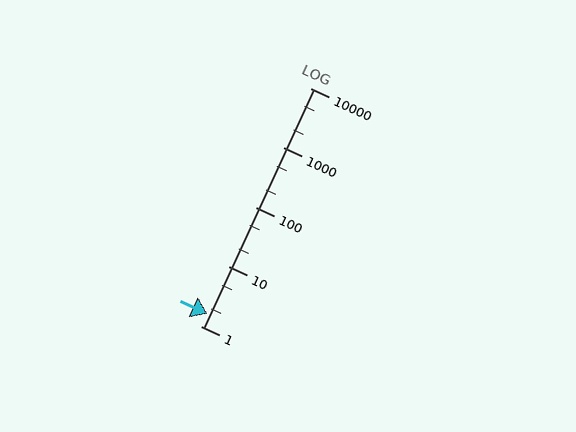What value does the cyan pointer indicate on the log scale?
The pointer indicates approximately 1.6.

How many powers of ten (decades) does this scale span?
The scale spans 4 decades, from 1 to 10000.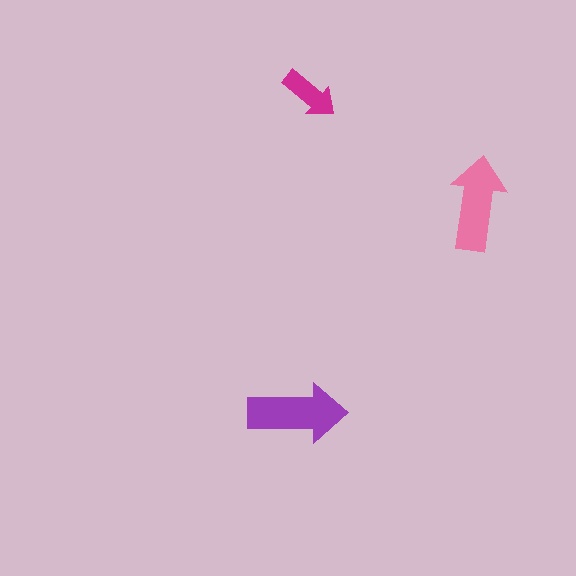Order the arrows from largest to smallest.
the purple one, the pink one, the magenta one.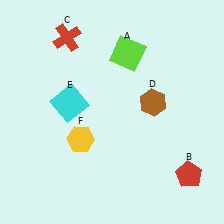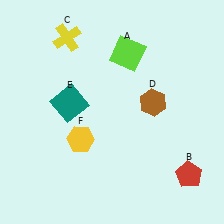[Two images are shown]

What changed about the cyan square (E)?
In Image 1, E is cyan. In Image 2, it changed to teal.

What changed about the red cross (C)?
In Image 1, C is red. In Image 2, it changed to yellow.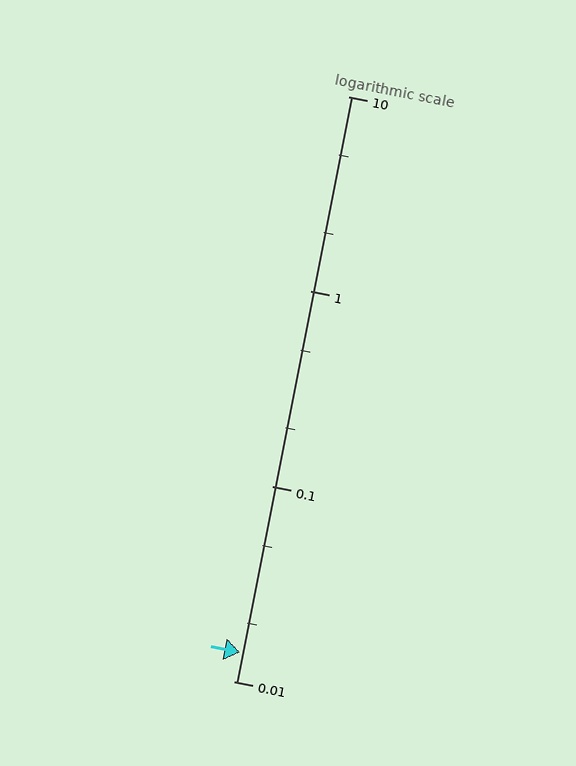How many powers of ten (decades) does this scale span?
The scale spans 3 decades, from 0.01 to 10.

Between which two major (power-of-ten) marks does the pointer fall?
The pointer is between 0.01 and 0.1.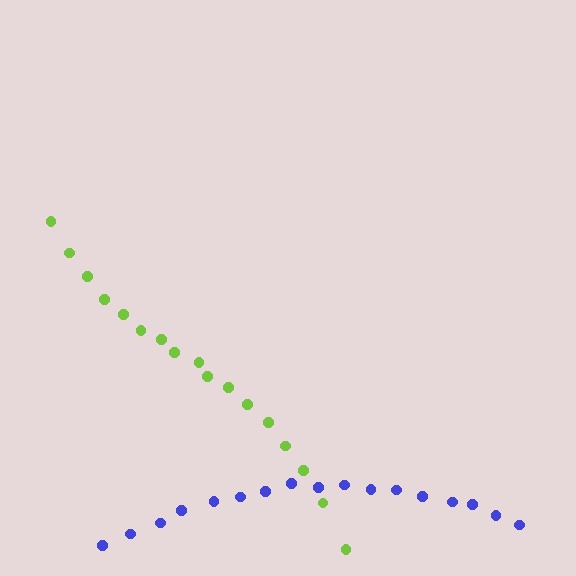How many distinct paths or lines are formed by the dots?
There are 2 distinct paths.